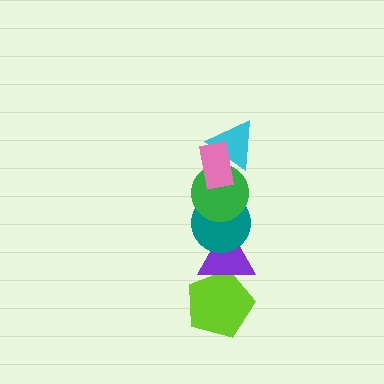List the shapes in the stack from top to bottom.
From top to bottom: the pink rectangle, the cyan triangle, the green circle, the teal circle, the purple triangle, the lime pentagon.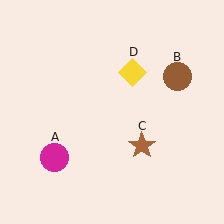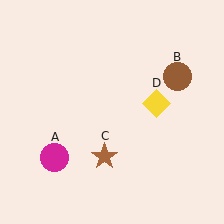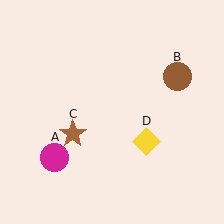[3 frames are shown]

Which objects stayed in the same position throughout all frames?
Magenta circle (object A) and brown circle (object B) remained stationary.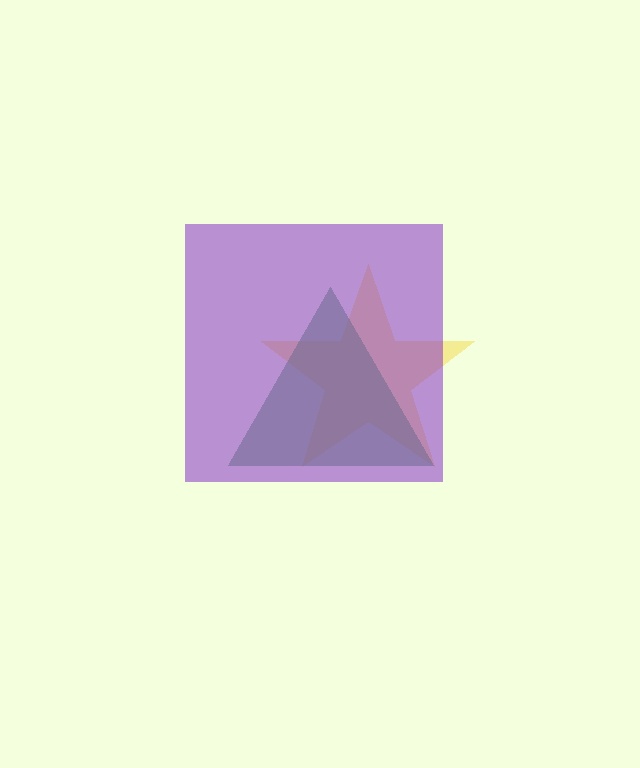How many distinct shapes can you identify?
There are 3 distinct shapes: a yellow star, a green triangle, a purple square.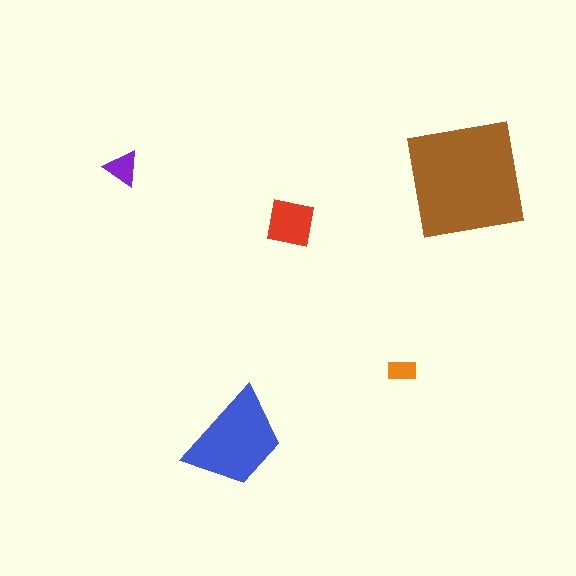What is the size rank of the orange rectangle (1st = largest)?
5th.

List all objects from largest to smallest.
The brown square, the blue trapezoid, the red square, the purple triangle, the orange rectangle.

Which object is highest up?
The purple triangle is topmost.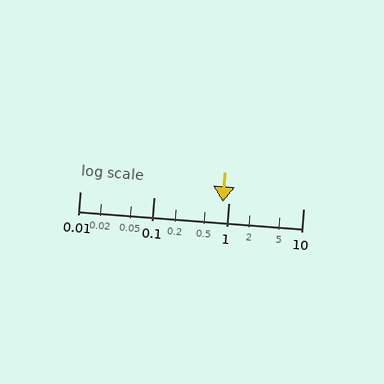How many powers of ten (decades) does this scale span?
The scale spans 3 decades, from 0.01 to 10.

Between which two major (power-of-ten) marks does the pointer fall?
The pointer is between 0.1 and 1.